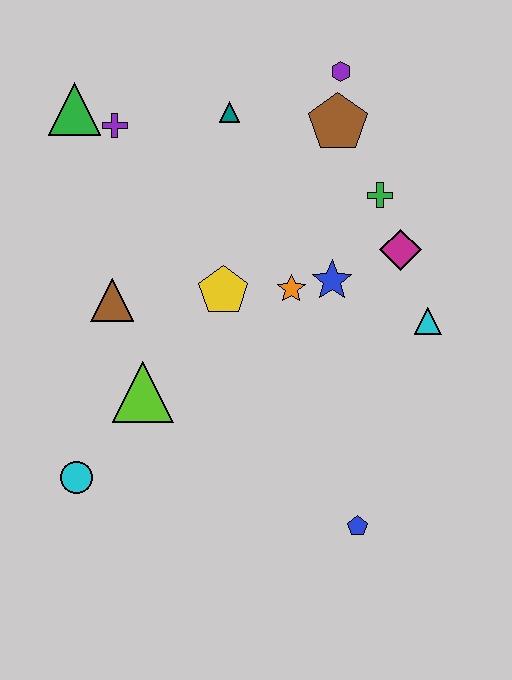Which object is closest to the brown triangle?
The lime triangle is closest to the brown triangle.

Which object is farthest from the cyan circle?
The purple hexagon is farthest from the cyan circle.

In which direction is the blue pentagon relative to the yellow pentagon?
The blue pentagon is below the yellow pentagon.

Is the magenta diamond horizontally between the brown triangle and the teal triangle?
No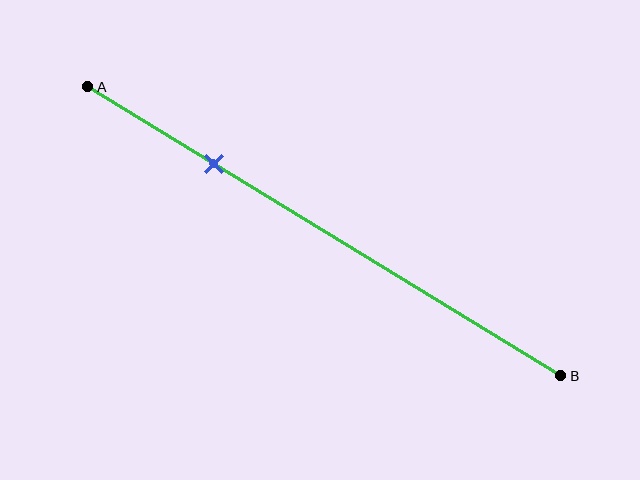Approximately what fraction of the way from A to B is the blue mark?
The blue mark is approximately 25% of the way from A to B.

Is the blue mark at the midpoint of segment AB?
No, the mark is at about 25% from A, not at the 50% midpoint.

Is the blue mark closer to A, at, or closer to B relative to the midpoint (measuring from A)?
The blue mark is closer to point A than the midpoint of segment AB.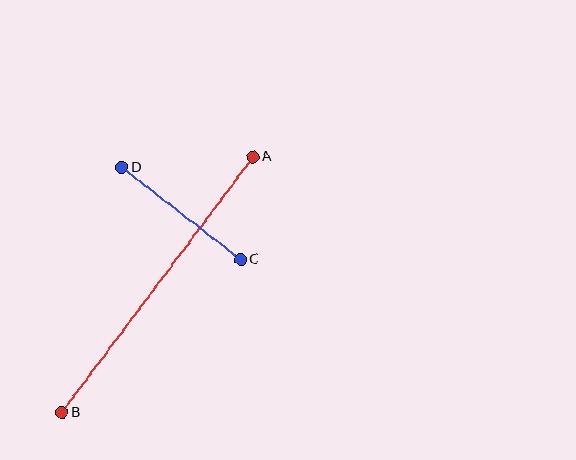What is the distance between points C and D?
The distance is approximately 151 pixels.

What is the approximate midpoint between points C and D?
The midpoint is at approximately (181, 213) pixels.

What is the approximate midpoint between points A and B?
The midpoint is at approximately (157, 285) pixels.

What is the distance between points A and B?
The distance is approximately 319 pixels.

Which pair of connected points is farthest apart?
Points A and B are farthest apart.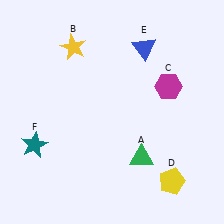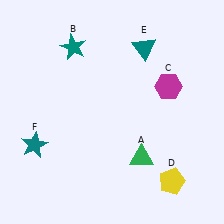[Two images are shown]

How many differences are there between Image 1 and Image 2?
There are 2 differences between the two images.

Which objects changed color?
B changed from yellow to teal. E changed from blue to teal.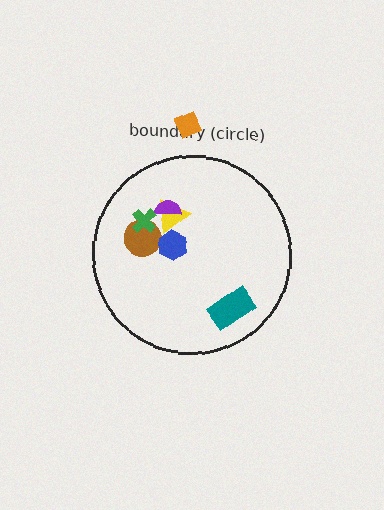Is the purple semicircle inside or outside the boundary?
Inside.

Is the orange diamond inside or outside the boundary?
Outside.